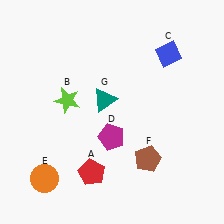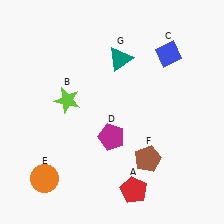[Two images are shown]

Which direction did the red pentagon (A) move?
The red pentagon (A) moved right.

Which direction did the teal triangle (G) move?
The teal triangle (G) moved up.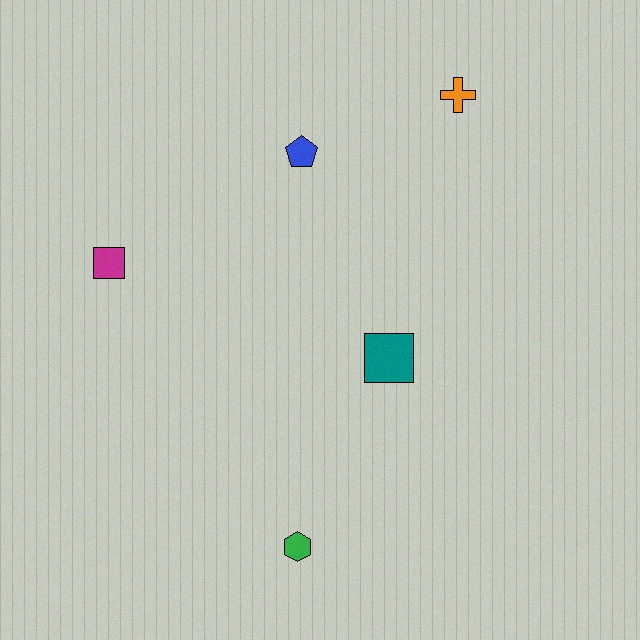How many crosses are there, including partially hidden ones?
There is 1 cross.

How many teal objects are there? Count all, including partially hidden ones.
There is 1 teal object.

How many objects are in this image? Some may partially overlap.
There are 5 objects.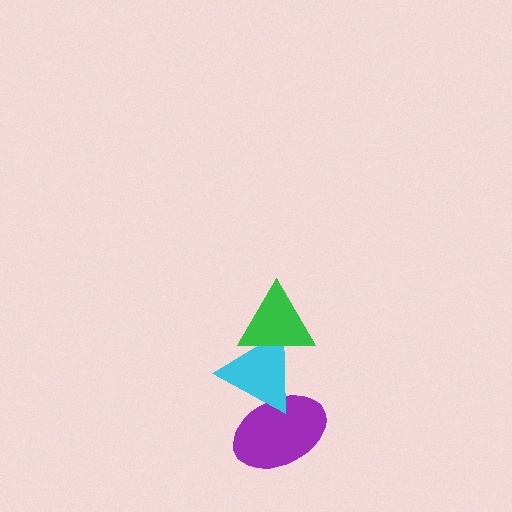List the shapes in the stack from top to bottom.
From top to bottom: the green triangle, the cyan triangle, the purple ellipse.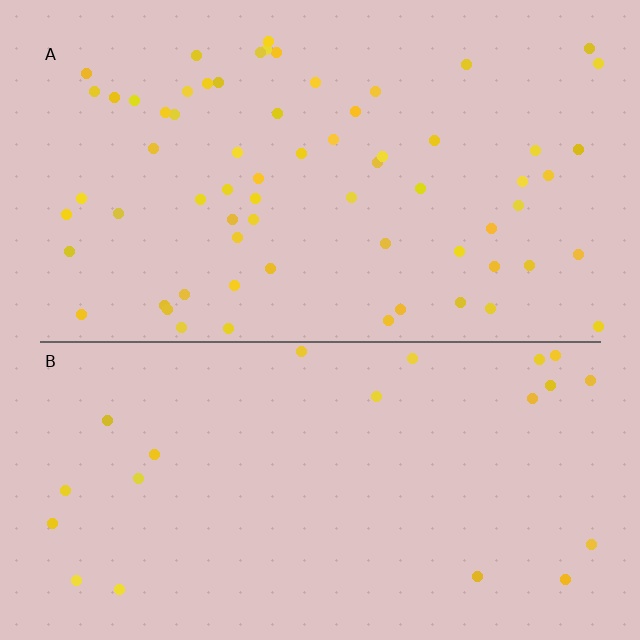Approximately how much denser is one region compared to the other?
Approximately 3.1× — region A over region B.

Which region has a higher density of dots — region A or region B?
A (the top).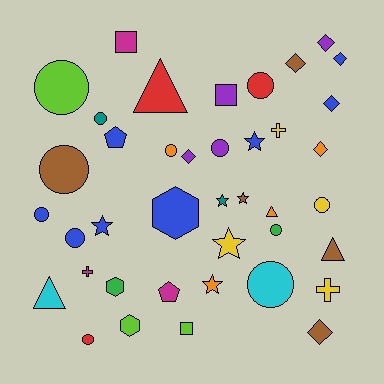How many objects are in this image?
There are 40 objects.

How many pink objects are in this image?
There are no pink objects.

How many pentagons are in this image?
There are 2 pentagons.